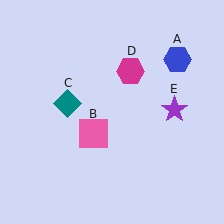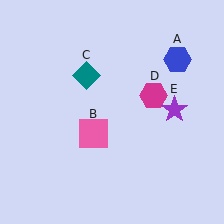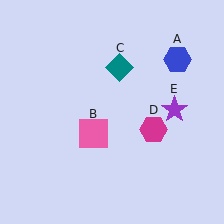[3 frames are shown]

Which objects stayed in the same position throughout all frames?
Blue hexagon (object A) and pink square (object B) and purple star (object E) remained stationary.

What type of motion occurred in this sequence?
The teal diamond (object C), magenta hexagon (object D) rotated clockwise around the center of the scene.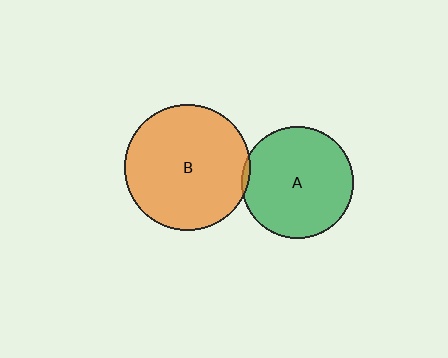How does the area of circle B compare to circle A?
Approximately 1.3 times.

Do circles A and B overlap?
Yes.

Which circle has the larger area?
Circle B (orange).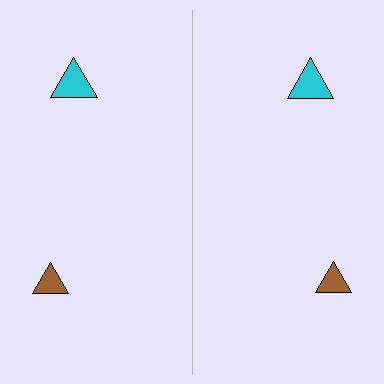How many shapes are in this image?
There are 4 shapes in this image.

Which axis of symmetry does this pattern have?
The pattern has a vertical axis of symmetry running through the center of the image.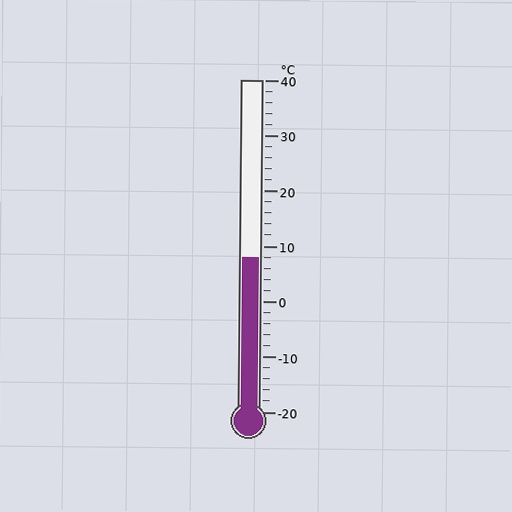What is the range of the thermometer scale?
The thermometer scale ranges from -20°C to 40°C.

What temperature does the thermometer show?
The thermometer shows approximately 8°C.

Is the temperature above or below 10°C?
The temperature is below 10°C.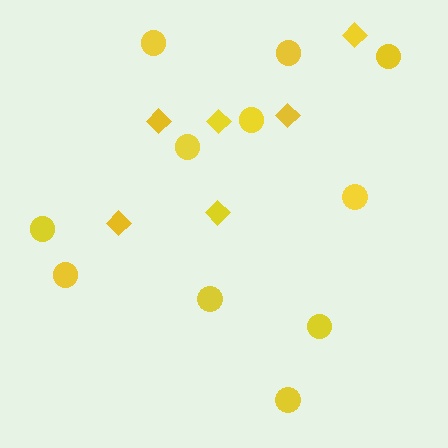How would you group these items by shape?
There are 2 groups: one group of diamonds (6) and one group of circles (11).